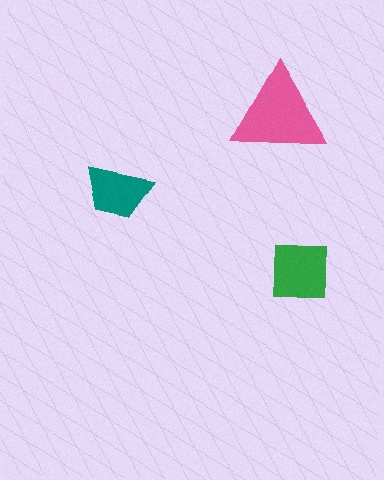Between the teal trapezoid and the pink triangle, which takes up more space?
The pink triangle.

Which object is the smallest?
The teal trapezoid.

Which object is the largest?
The pink triangle.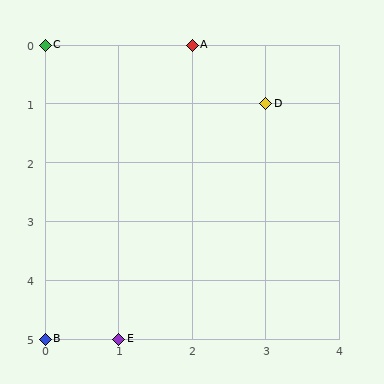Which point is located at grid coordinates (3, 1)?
Point D is at (3, 1).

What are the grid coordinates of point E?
Point E is at grid coordinates (1, 5).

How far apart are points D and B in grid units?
Points D and B are 3 columns and 4 rows apart (about 5.0 grid units diagonally).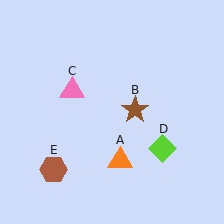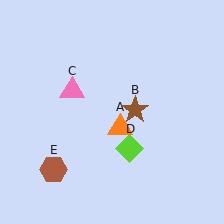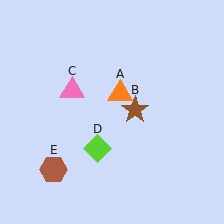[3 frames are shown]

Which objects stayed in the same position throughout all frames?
Brown star (object B) and pink triangle (object C) and brown hexagon (object E) remained stationary.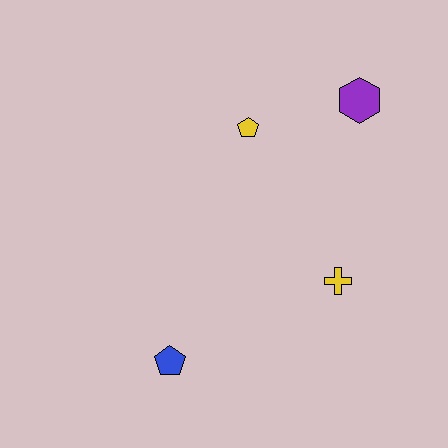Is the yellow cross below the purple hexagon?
Yes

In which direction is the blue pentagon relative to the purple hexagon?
The blue pentagon is below the purple hexagon.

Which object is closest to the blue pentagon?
The yellow cross is closest to the blue pentagon.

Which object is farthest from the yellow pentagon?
The blue pentagon is farthest from the yellow pentagon.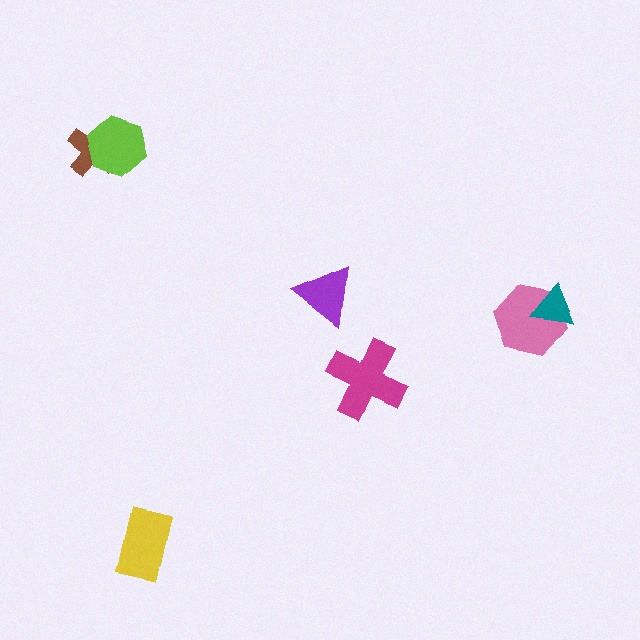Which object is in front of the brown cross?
The lime hexagon is in front of the brown cross.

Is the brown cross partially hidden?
Yes, it is partially covered by another shape.